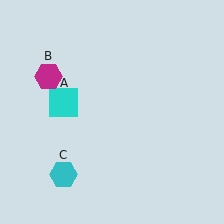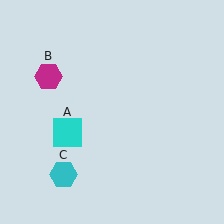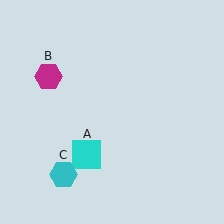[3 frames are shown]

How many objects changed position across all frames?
1 object changed position: cyan square (object A).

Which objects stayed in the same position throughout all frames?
Magenta hexagon (object B) and cyan hexagon (object C) remained stationary.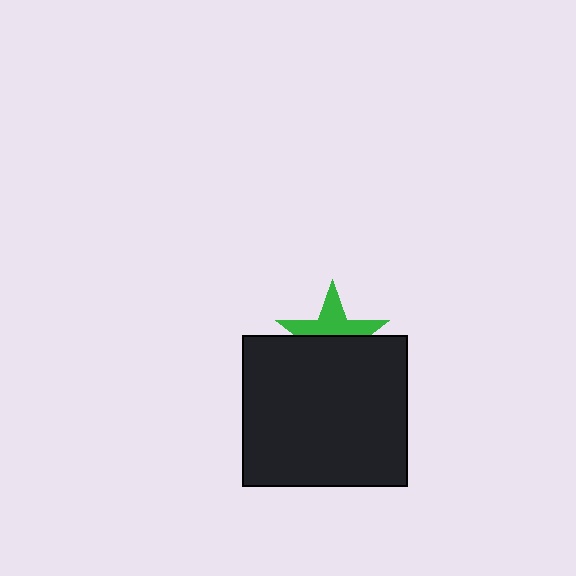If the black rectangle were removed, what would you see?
You would see the complete green star.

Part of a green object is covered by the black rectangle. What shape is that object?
It is a star.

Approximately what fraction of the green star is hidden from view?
Roughly 52% of the green star is hidden behind the black rectangle.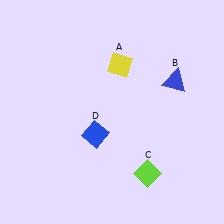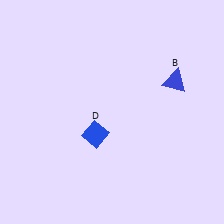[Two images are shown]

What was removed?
The yellow diamond (A), the lime diamond (C) were removed in Image 2.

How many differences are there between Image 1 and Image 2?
There are 2 differences between the two images.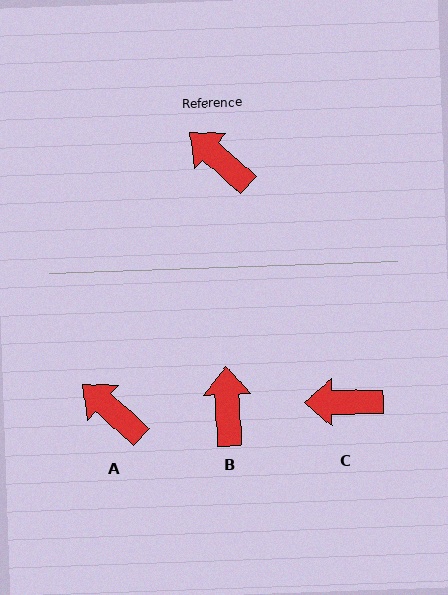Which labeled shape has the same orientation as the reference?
A.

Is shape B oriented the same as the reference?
No, it is off by about 45 degrees.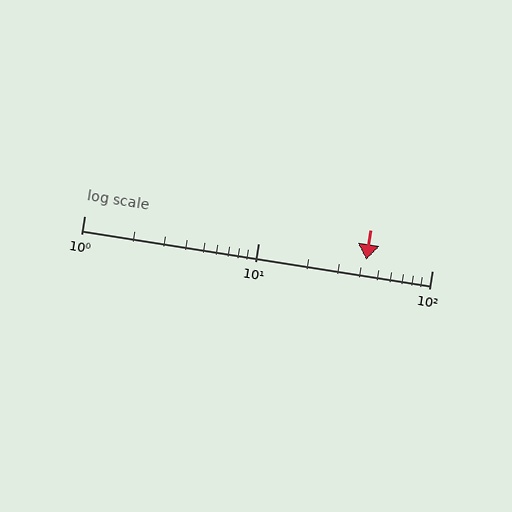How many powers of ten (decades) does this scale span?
The scale spans 2 decades, from 1 to 100.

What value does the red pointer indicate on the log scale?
The pointer indicates approximately 42.